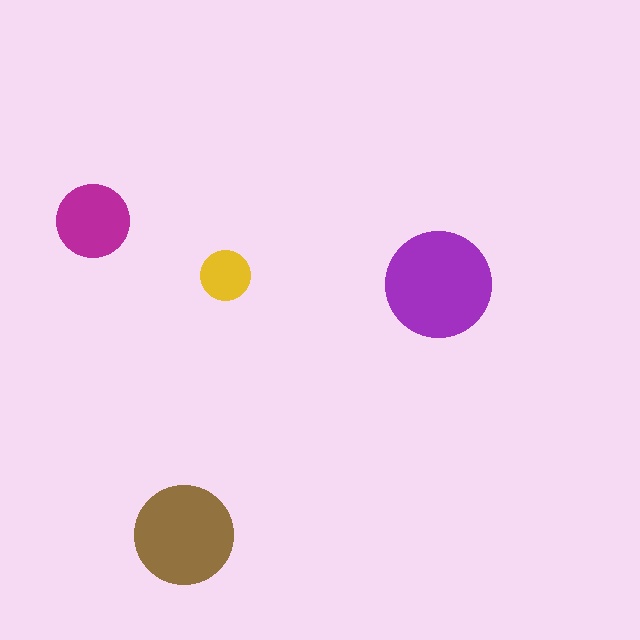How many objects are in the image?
There are 4 objects in the image.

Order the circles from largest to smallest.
the purple one, the brown one, the magenta one, the yellow one.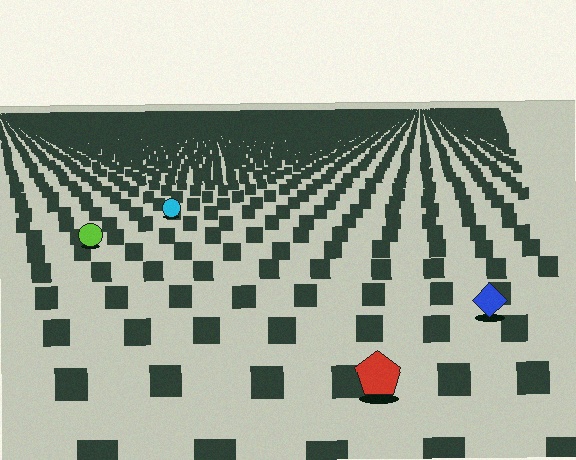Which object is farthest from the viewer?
The cyan circle is farthest from the viewer. It appears smaller and the ground texture around it is denser.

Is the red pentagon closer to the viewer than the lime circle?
Yes. The red pentagon is closer — you can tell from the texture gradient: the ground texture is coarser near it.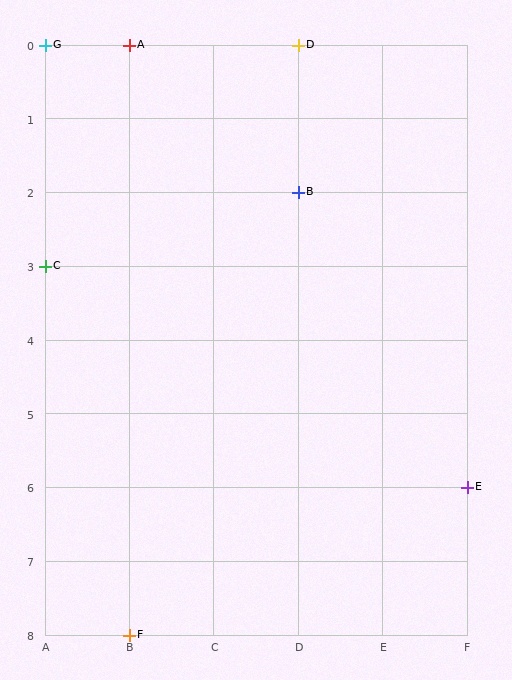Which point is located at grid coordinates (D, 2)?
Point B is at (D, 2).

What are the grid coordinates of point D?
Point D is at grid coordinates (D, 0).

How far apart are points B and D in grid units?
Points B and D are 2 rows apart.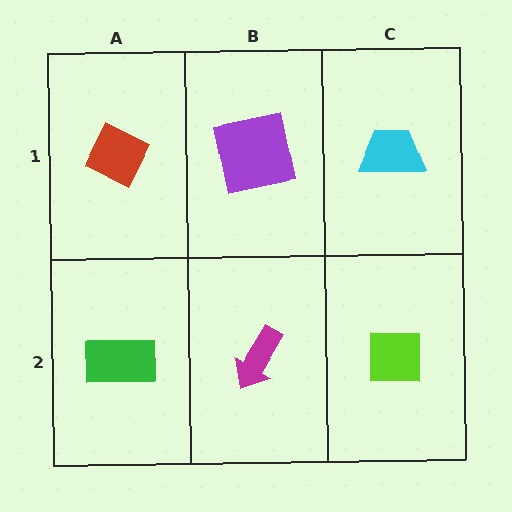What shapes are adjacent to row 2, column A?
A red diamond (row 1, column A), a magenta arrow (row 2, column B).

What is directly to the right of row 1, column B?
A cyan trapezoid.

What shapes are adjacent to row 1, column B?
A magenta arrow (row 2, column B), a red diamond (row 1, column A), a cyan trapezoid (row 1, column C).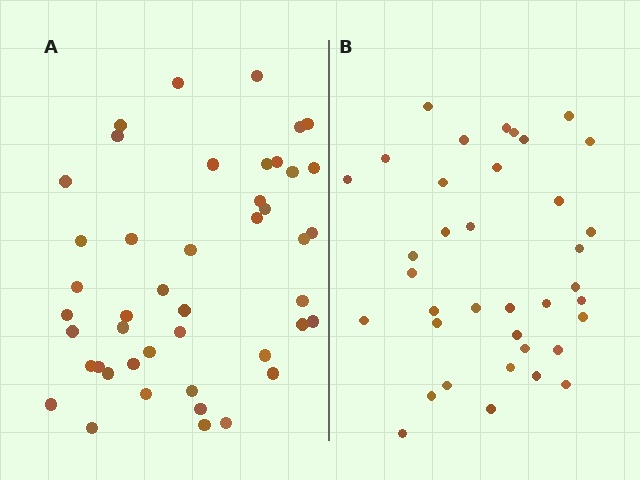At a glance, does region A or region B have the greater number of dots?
Region A (the left region) has more dots.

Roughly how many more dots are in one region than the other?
Region A has roughly 8 or so more dots than region B.